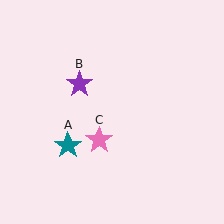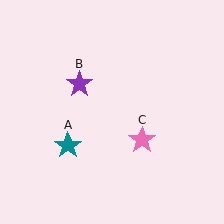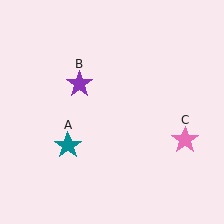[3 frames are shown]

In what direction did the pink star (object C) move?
The pink star (object C) moved right.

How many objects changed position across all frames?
1 object changed position: pink star (object C).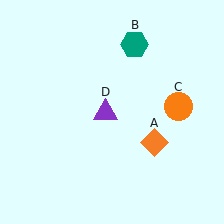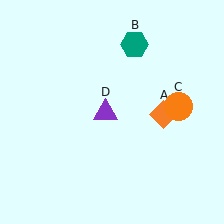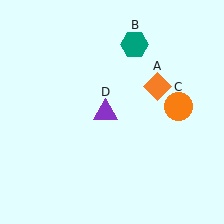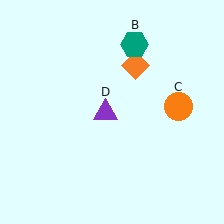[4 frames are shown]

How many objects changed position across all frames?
1 object changed position: orange diamond (object A).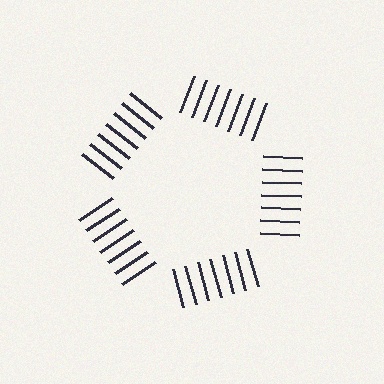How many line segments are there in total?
35 — 7 along each of the 5 edges.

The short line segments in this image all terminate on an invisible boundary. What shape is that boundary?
An illusory pentagon — the line segments terminate on its edges but no continuous stroke is drawn.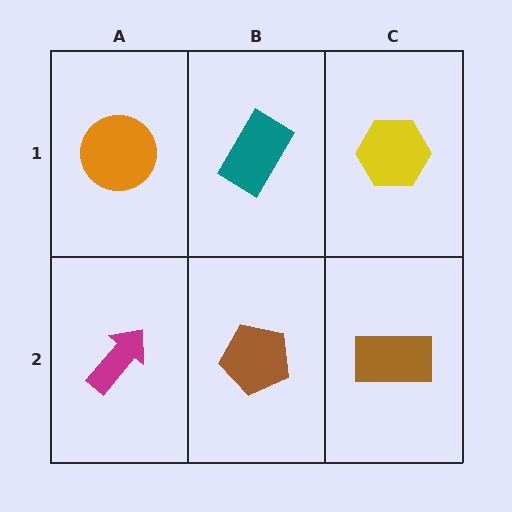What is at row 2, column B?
A brown pentagon.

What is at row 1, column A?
An orange circle.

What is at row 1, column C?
A yellow hexagon.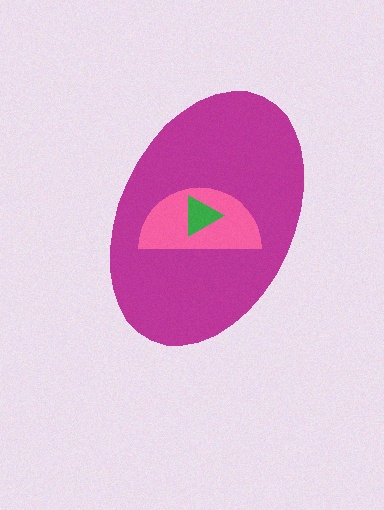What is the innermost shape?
The green triangle.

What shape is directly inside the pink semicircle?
The green triangle.